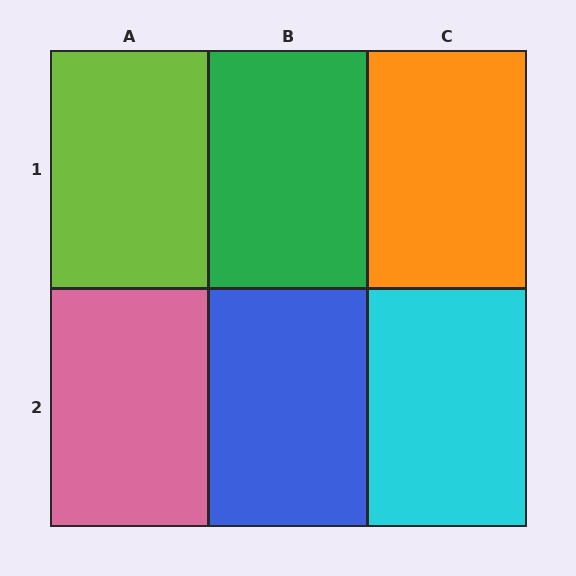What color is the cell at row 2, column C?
Cyan.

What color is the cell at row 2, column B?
Blue.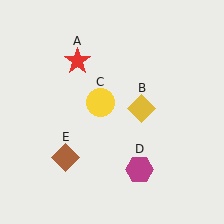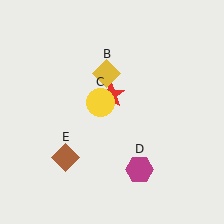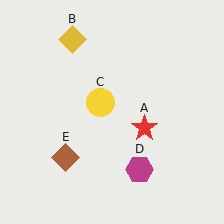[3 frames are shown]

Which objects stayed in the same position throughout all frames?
Yellow circle (object C) and magenta hexagon (object D) and brown diamond (object E) remained stationary.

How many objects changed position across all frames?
2 objects changed position: red star (object A), yellow diamond (object B).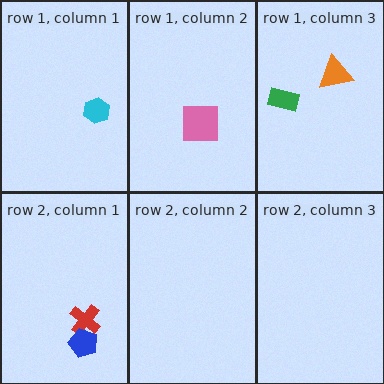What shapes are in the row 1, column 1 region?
The cyan hexagon.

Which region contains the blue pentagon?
The row 2, column 1 region.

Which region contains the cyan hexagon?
The row 1, column 1 region.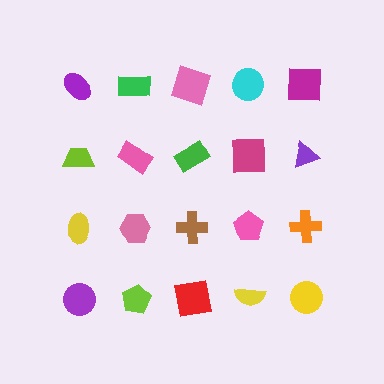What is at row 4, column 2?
A lime pentagon.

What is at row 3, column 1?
A yellow ellipse.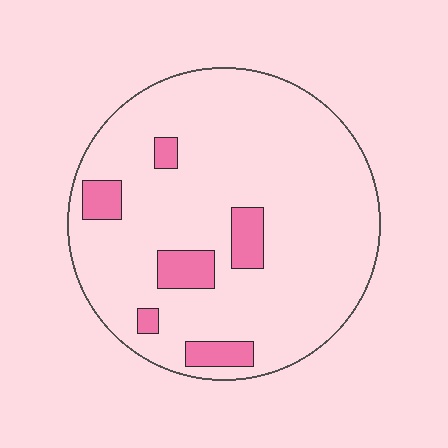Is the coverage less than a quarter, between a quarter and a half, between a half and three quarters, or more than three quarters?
Less than a quarter.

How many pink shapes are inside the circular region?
6.